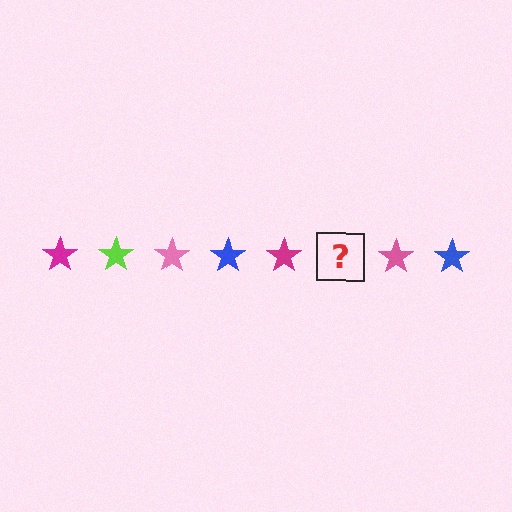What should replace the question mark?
The question mark should be replaced with a lime star.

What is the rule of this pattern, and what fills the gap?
The rule is that the pattern cycles through magenta, lime, pink, blue stars. The gap should be filled with a lime star.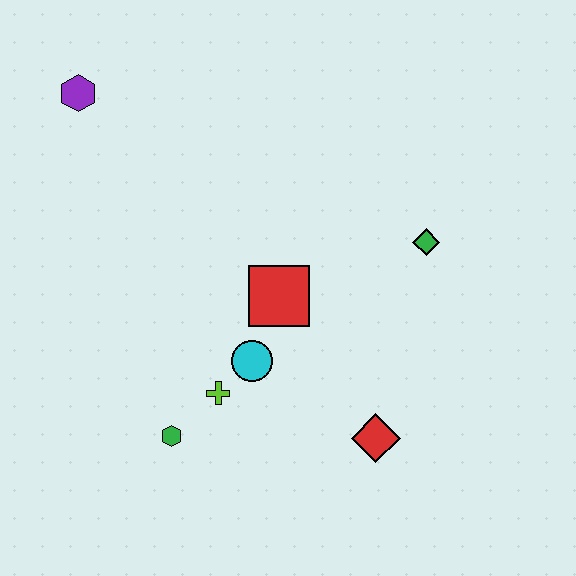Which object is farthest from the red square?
The purple hexagon is farthest from the red square.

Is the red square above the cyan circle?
Yes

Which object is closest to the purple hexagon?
The red square is closest to the purple hexagon.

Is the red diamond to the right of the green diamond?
No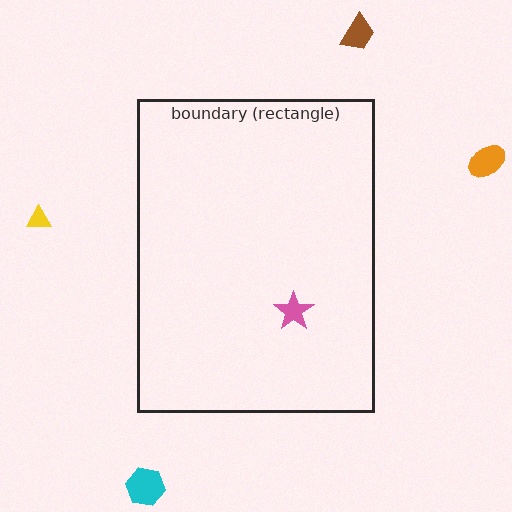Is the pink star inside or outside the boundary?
Inside.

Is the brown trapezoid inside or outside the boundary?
Outside.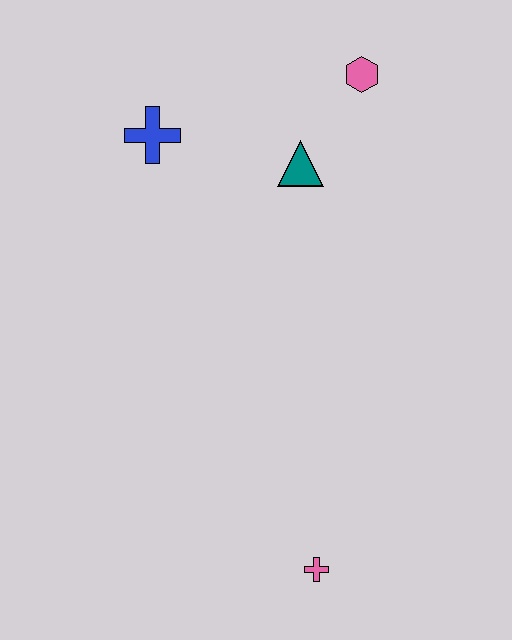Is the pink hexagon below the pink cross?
No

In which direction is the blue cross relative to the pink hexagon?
The blue cross is to the left of the pink hexagon.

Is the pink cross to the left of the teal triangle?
No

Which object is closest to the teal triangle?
The pink hexagon is closest to the teal triangle.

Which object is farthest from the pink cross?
The pink hexagon is farthest from the pink cross.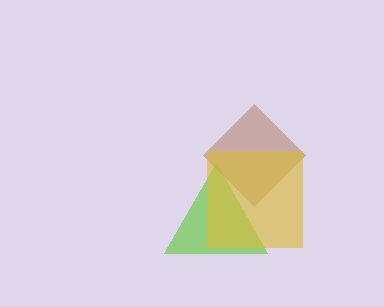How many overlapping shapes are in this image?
There are 3 overlapping shapes in the image.